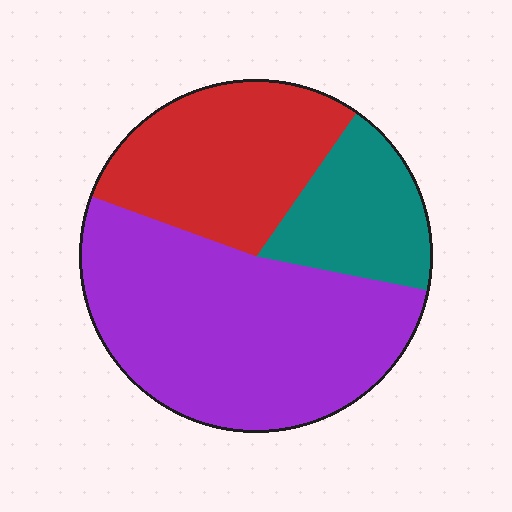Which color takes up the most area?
Purple, at roughly 50%.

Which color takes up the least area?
Teal, at roughly 20%.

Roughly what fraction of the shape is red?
Red covers around 30% of the shape.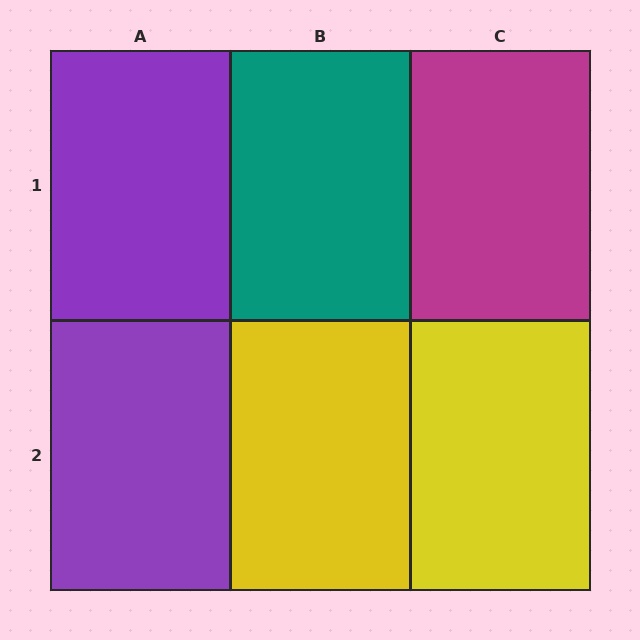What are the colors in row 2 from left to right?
Purple, yellow, yellow.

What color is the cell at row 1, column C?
Magenta.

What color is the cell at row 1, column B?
Teal.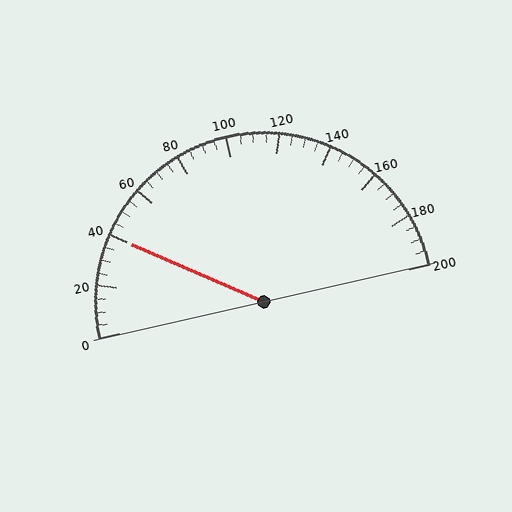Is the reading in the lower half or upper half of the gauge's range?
The reading is in the lower half of the range (0 to 200).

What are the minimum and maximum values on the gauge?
The gauge ranges from 0 to 200.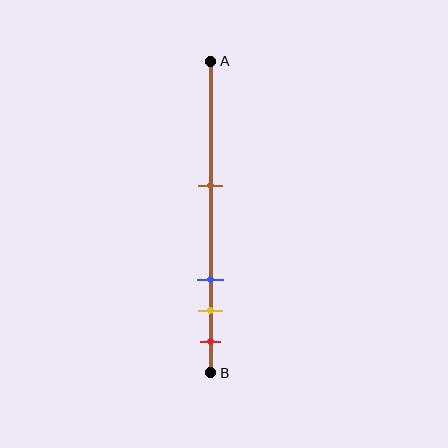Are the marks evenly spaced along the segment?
No, the marks are not evenly spaced.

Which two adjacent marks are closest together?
The yellow and red marks are the closest adjacent pair.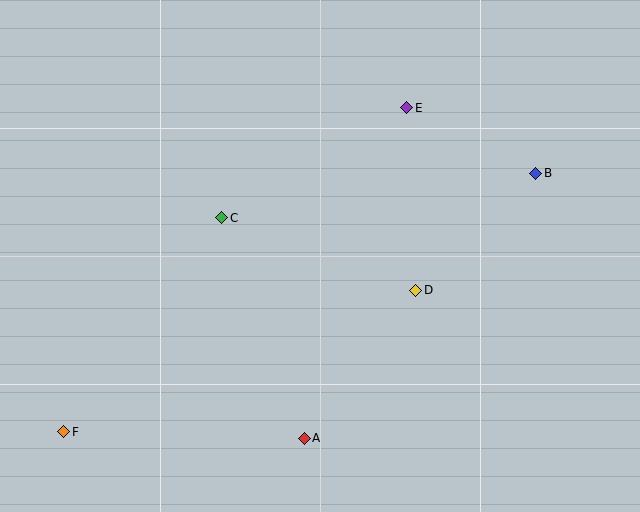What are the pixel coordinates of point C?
Point C is at (222, 218).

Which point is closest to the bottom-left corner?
Point F is closest to the bottom-left corner.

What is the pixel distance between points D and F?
The distance between D and F is 379 pixels.